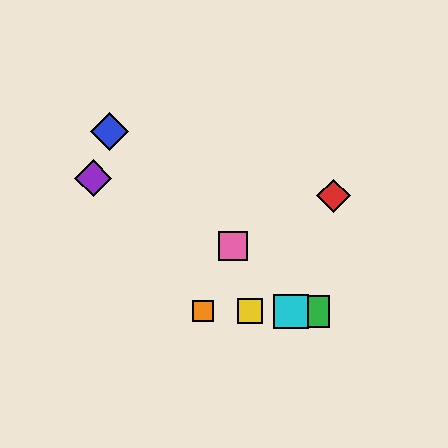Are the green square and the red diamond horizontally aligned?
No, the green square is at y≈311 and the red diamond is at y≈196.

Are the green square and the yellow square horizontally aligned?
Yes, both are at y≈311.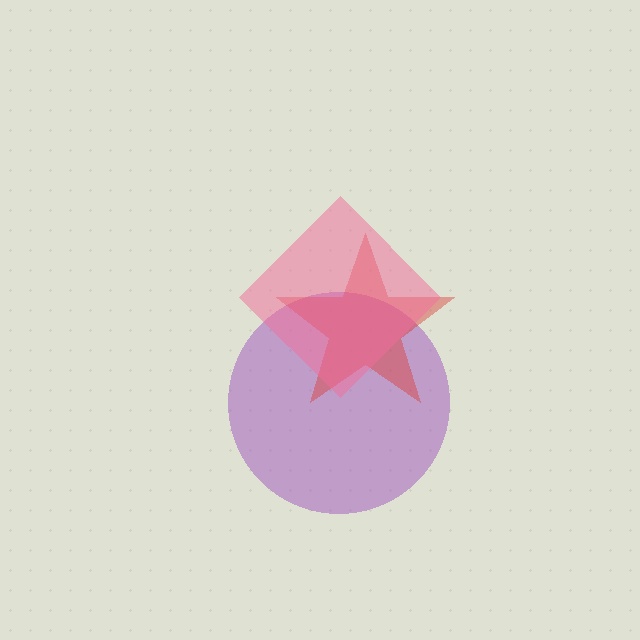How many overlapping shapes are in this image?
There are 3 overlapping shapes in the image.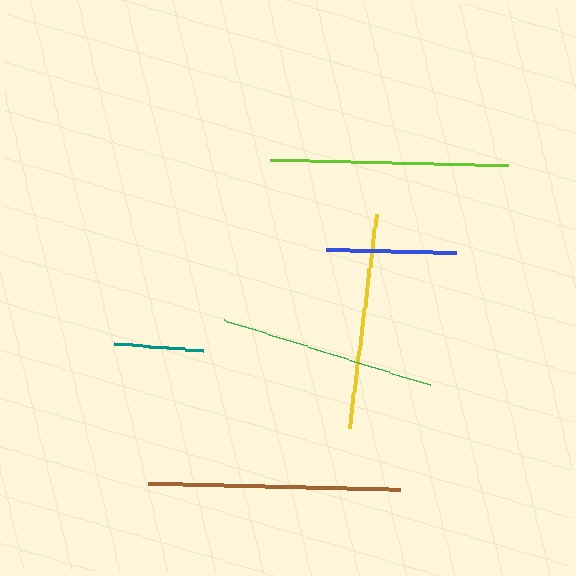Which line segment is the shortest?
The teal line is the shortest at approximately 90 pixels.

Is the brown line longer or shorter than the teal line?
The brown line is longer than the teal line.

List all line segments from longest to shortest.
From longest to shortest: brown, lime, green, yellow, blue, teal.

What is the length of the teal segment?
The teal segment is approximately 90 pixels long.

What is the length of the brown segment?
The brown segment is approximately 252 pixels long.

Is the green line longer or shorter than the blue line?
The green line is longer than the blue line.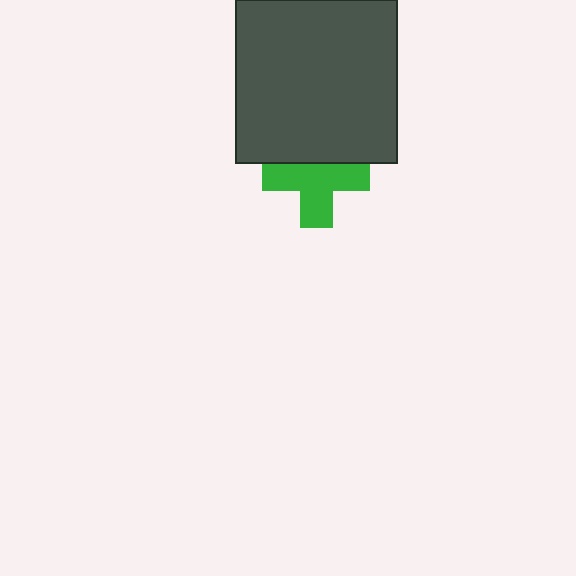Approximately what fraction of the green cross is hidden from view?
Roughly 31% of the green cross is hidden behind the dark gray rectangle.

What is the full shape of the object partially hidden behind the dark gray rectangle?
The partially hidden object is a green cross.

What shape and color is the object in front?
The object in front is a dark gray rectangle.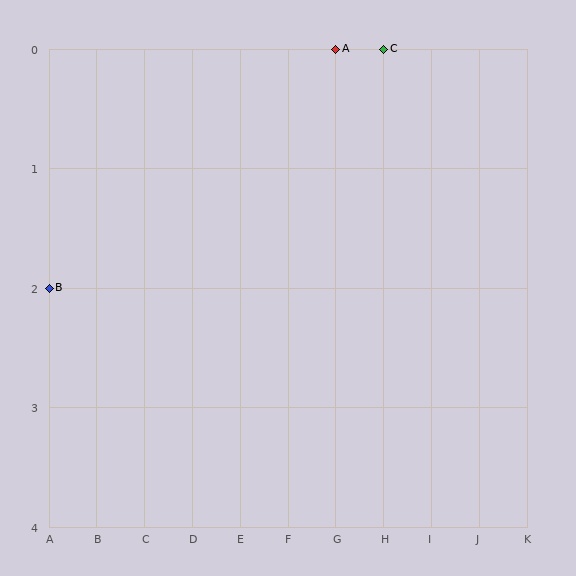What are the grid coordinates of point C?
Point C is at grid coordinates (H, 0).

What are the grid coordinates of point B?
Point B is at grid coordinates (A, 2).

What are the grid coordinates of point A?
Point A is at grid coordinates (G, 0).